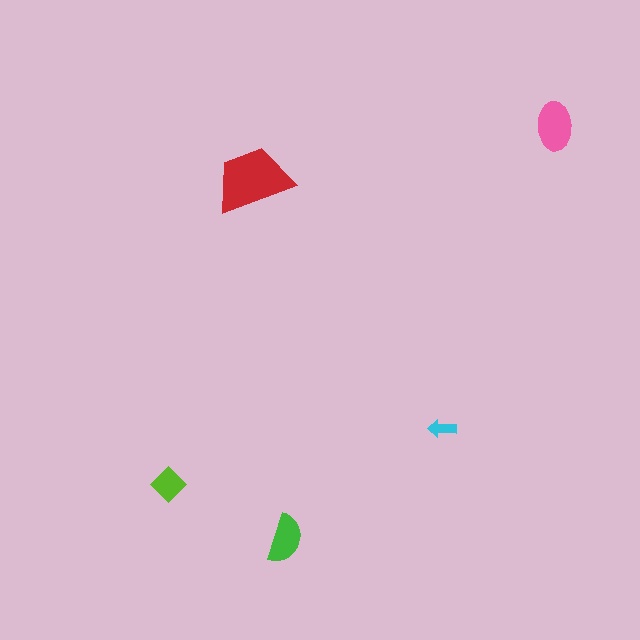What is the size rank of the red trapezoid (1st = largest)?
1st.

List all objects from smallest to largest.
The cyan arrow, the lime diamond, the green semicircle, the pink ellipse, the red trapezoid.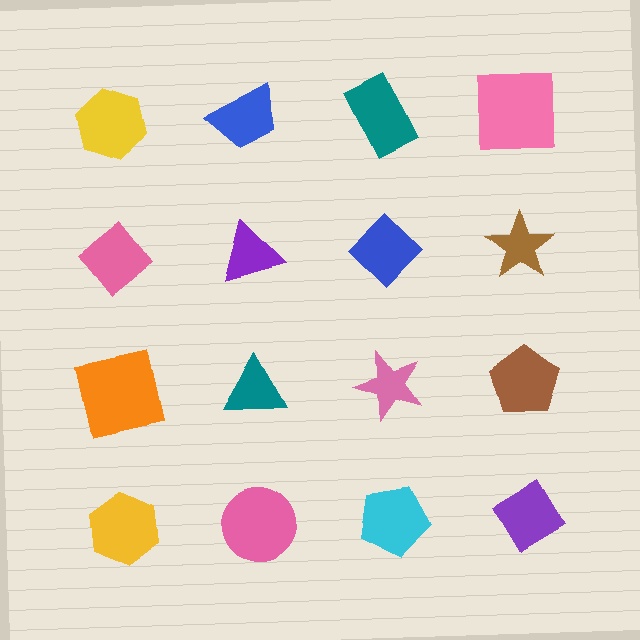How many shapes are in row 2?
4 shapes.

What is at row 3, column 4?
A brown pentagon.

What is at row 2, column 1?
A pink diamond.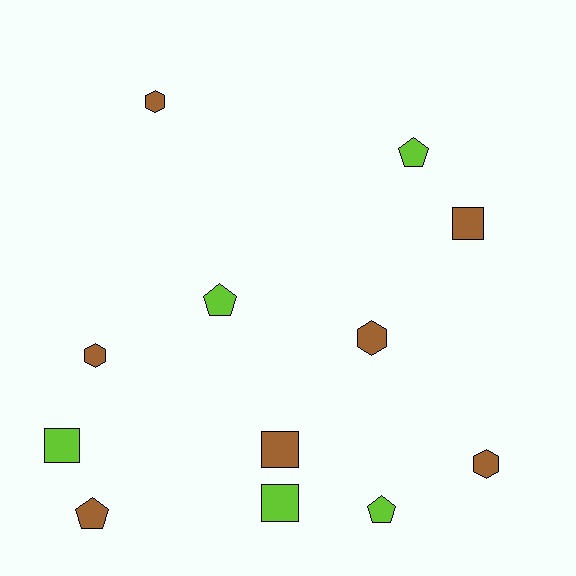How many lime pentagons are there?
There are 3 lime pentagons.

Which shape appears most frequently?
Pentagon, with 4 objects.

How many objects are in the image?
There are 12 objects.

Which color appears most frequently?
Brown, with 7 objects.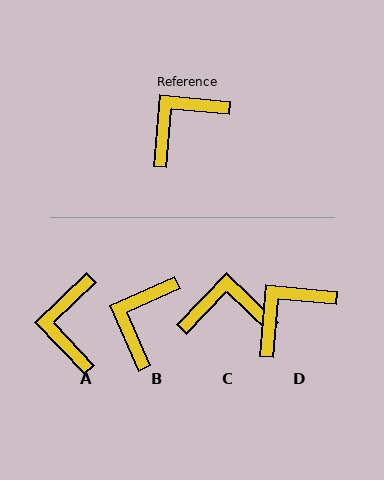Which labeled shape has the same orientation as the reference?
D.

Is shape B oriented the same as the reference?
No, it is off by about 29 degrees.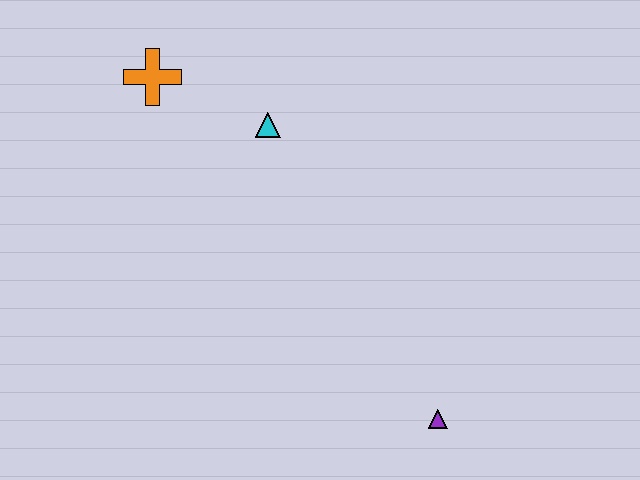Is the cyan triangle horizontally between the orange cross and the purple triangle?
Yes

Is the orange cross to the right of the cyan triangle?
No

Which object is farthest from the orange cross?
The purple triangle is farthest from the orange cross.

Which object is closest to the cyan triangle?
The orange cross is closest to the cyan triangle.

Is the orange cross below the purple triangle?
No